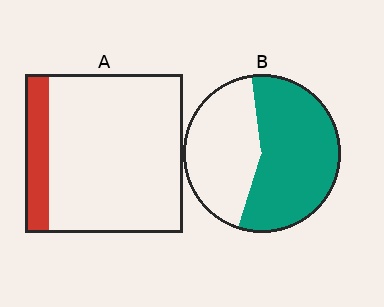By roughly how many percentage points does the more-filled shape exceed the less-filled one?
By roughly 40 percentage points (B over A).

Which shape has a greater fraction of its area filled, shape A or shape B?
Shape B.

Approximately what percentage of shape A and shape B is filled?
A is approximately 15% and B is approximately 55%.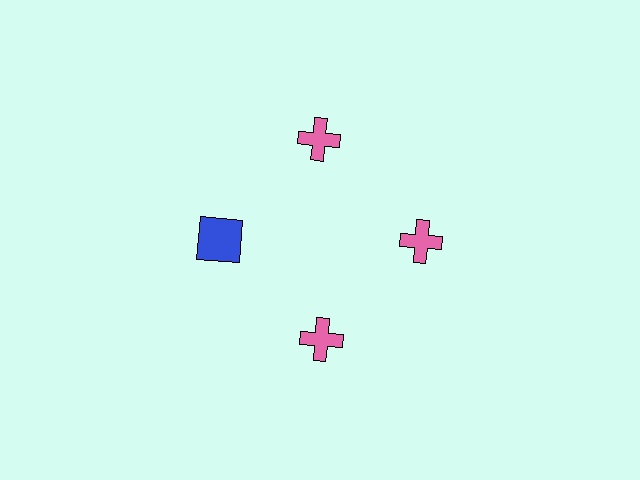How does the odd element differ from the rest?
It differs in both color (blue instead of pink) and shape (square instead of cross).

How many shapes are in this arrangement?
There are 4 shapes arranged in a ring pattern.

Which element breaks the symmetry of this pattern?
The blue square at roughly the 9 o'clock position breaks the symmetry. All other shapes are pink crosses.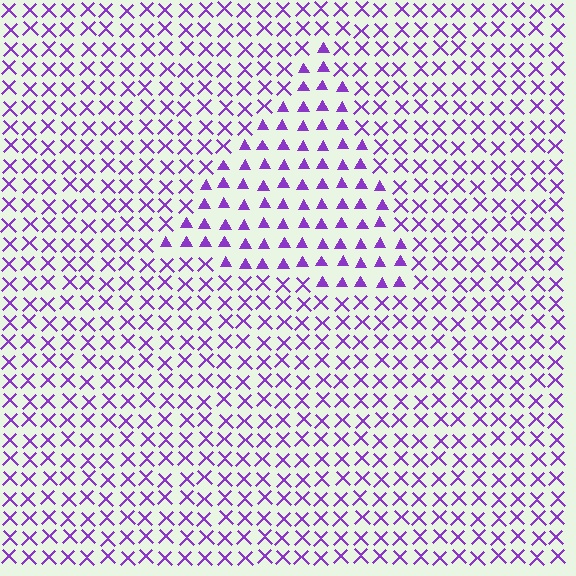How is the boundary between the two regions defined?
The boundary is defined by a change in element shape: triangles inside vs. X marks outside. All elements share the same color and spacing.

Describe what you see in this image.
The image is filled with small purple elements arranged in a uniform grid. A triangle-shaped region contains triangles, while the surrounding area contains X marks. The boundary is defined purely by the change in element shape.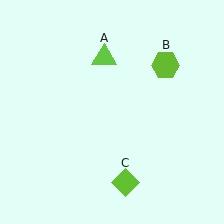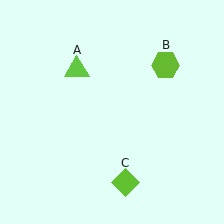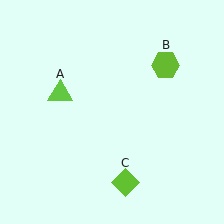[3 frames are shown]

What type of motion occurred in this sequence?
The lime triangle (object A) rotated counterclockwise around the center of the scene.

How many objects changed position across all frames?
1 object changed position: lime triangle (object A).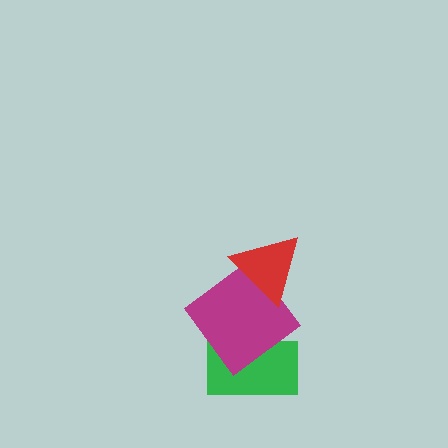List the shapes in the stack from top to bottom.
From top to bottom: the red triangle, the magenta diamond, the green rectangle.